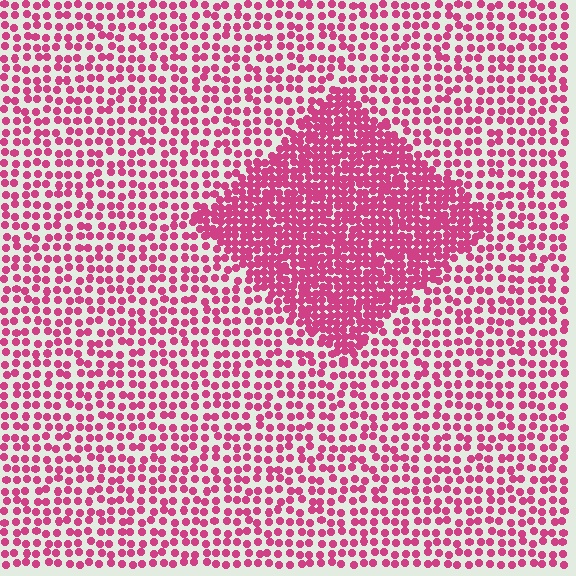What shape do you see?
I see a diamond.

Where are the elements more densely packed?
The elements are more densely packed inside the diamond boundary.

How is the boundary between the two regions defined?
The boundary is defined by a change in element density (approximately 2.1x ratio). All elements are the same color, size, and shape.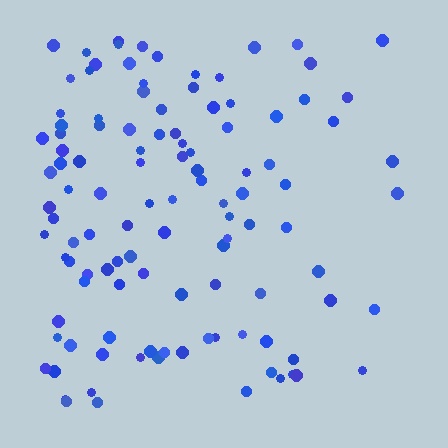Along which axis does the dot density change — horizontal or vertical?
Horizontal.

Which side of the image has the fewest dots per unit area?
The right.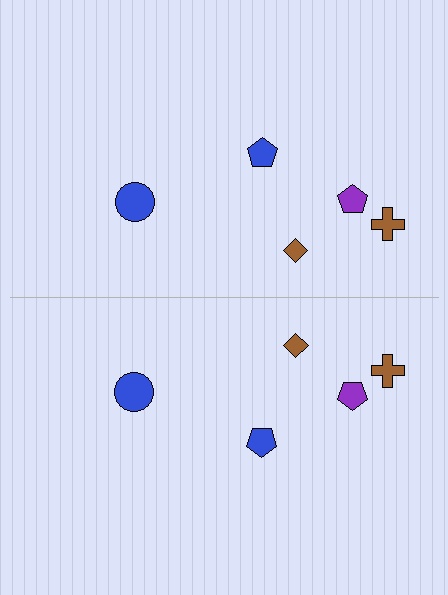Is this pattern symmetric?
Yes, this pattern has bilateral (reflection) symmetry.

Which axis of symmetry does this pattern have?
The pattern has a horizontal axis of symmetry running through the center of the image.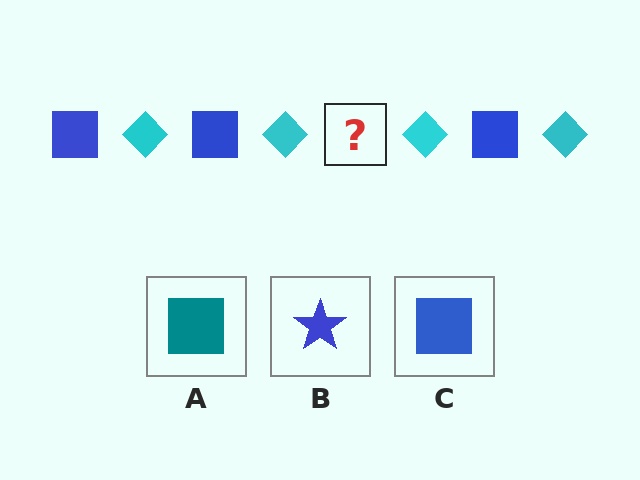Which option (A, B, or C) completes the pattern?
C.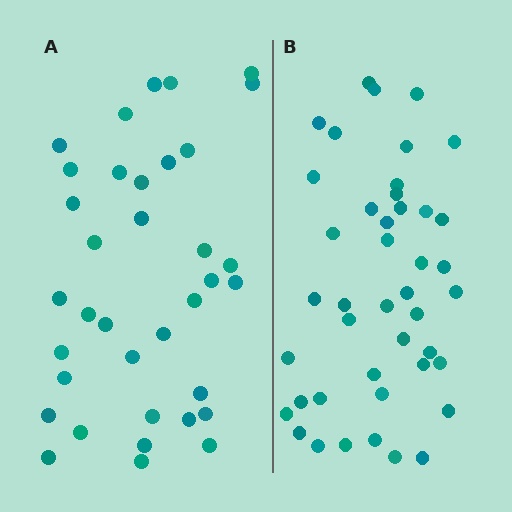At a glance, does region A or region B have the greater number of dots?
Region B (the right region) has more dots.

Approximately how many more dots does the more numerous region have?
Region B has roughly 8 or so more dots than region A.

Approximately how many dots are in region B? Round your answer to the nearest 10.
About 40 dots. (The exact count is 43, which rounds to 40.)